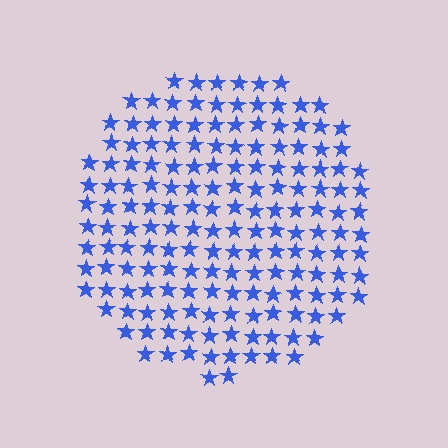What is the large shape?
The large shape is a circle.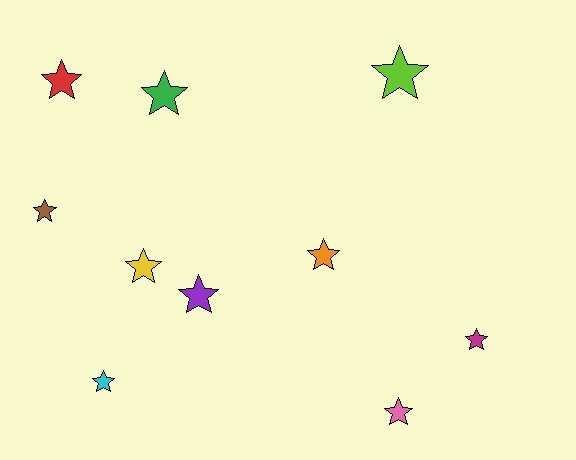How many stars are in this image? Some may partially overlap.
There are 10 stars.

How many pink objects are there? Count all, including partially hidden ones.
There is 1 pink object.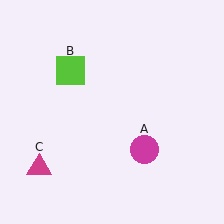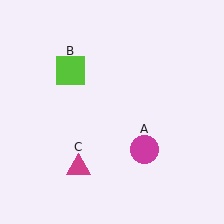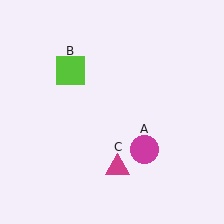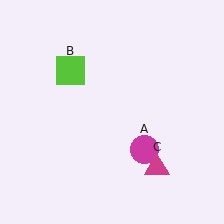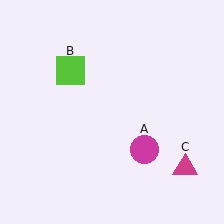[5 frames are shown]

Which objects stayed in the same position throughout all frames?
Magenta circle (object A) and lime square (object B) remained stationary.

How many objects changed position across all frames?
1 object changed position: magenta triangle (object C).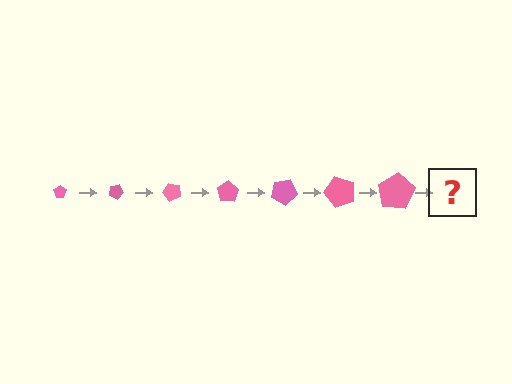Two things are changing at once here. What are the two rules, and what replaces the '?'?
The two rules are that the pentagon grows larger each step and it rotates 25 degrees each step. The '?' should be a pentagon, larger than the previous one and rotated 175 degrees from the start.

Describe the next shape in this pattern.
It should be a pentagon, larger than the previous one and rotated 175 degrees from the start.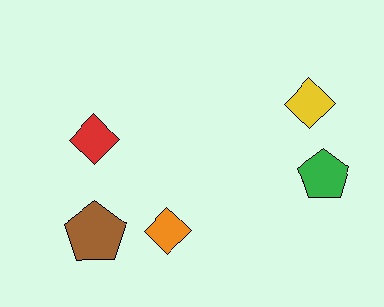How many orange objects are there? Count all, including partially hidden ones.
There is 1 orange object.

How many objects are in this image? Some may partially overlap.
There are 5 objects.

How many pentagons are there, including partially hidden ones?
There are 2 pentagons.